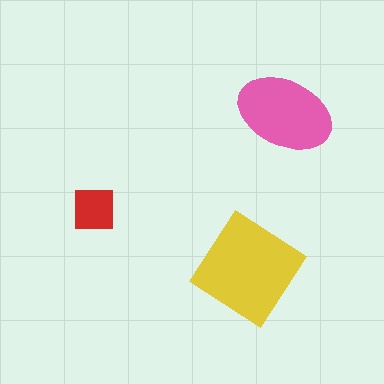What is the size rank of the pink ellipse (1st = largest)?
2nd.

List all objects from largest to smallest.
The yellow diamond, the pink ellipse, the red square.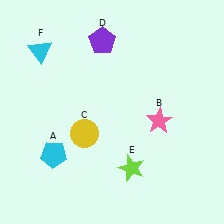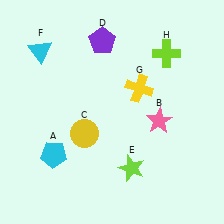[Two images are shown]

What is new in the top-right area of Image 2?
A lime cross (H) was added in the top-right area of Image 2.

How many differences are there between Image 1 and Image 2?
There are 2 differences between the two images.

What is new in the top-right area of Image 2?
A yellow cross (G) was added in the top-right area of Image 2.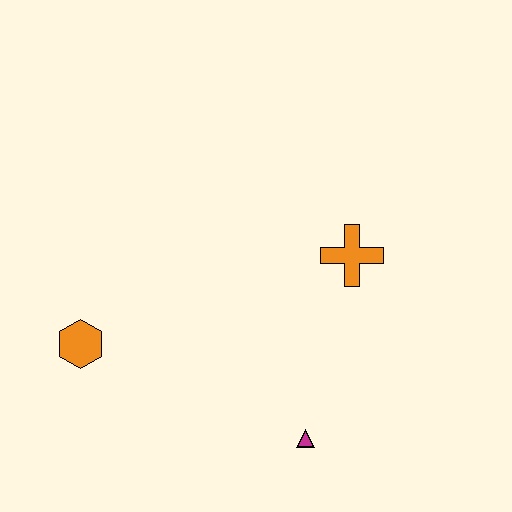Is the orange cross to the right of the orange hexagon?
Yes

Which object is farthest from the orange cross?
The orange hexagon is farthest from the orange cross.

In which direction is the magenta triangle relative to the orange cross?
The magenta triangle is below the orange cross.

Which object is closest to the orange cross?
The magenta triangle is closest to the orange cross.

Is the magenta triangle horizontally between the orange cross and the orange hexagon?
Yes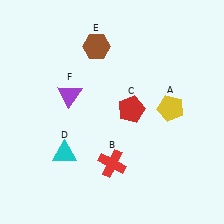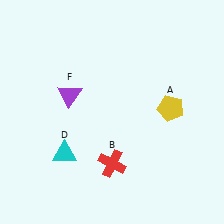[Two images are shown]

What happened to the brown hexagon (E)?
The brown hexagon (E) was removed in Image 2. It was in the top-left area of Image 1.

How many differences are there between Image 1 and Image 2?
There are 2 differences between the two images.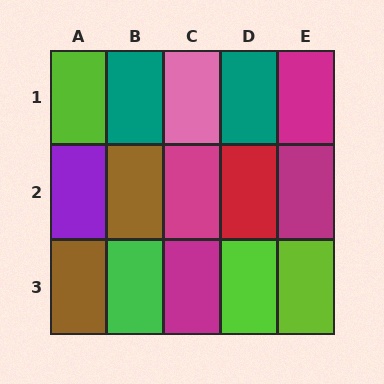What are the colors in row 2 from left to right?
Purple, brown, magenta, red, magenta.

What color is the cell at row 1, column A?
Lime.